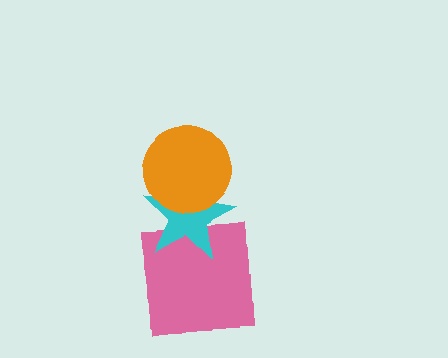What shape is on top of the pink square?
The cyan star is on top of the pink square.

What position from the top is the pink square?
The pink square is 3rd from the top.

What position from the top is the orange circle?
The orange circle is 1st from the top.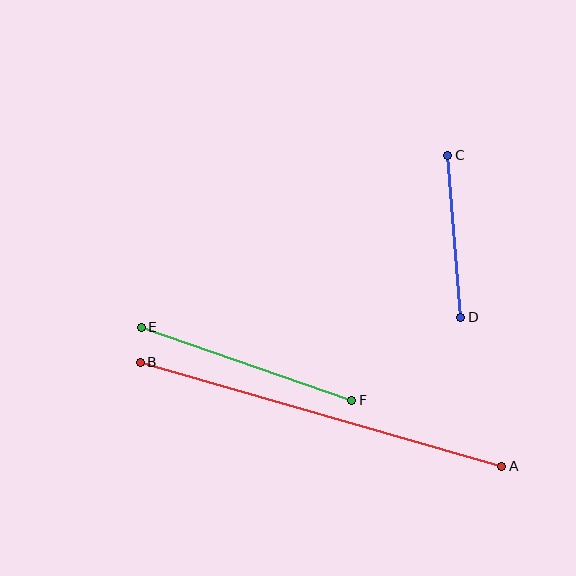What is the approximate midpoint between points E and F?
The midpoint is at approximately (247, 364) pixels.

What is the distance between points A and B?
The distance is approximately 376 pixels.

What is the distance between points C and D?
The distance is approximately 162 pixels.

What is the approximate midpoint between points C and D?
The midpoint is at approximately (454, 236) pixels.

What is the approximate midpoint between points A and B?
The midpoint is at approximately (321, 414) pixels.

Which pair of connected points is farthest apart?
Points A and B are farthest apart.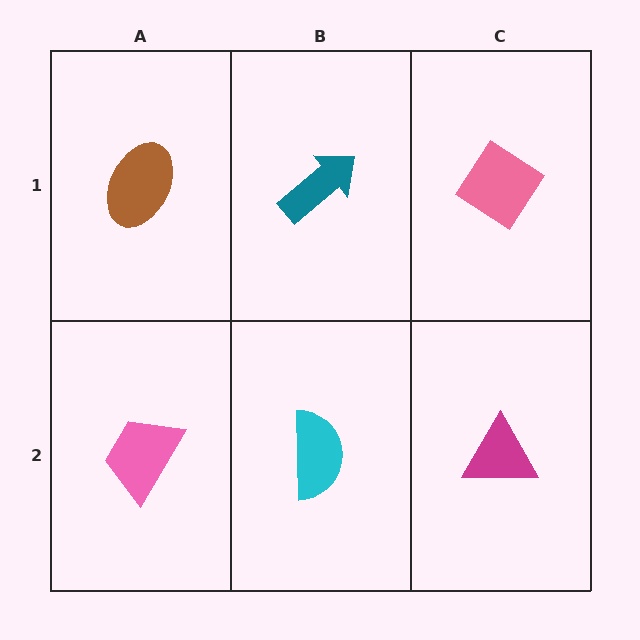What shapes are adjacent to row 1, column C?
A magenta triangle (row 2, column C), a teal arrow (row 1, column B).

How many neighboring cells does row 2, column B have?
3.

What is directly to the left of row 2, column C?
A cyan semicircle.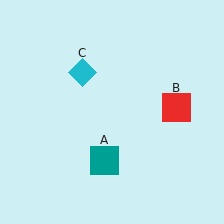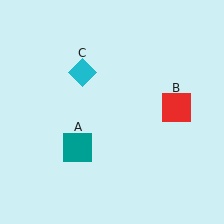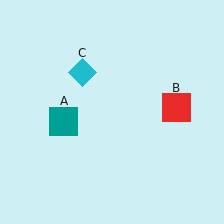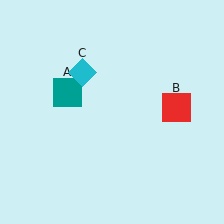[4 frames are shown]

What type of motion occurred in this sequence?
The teal square (object A) rotated clockwise around the center of the scene.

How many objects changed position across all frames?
1 object changed position: teal square (object A).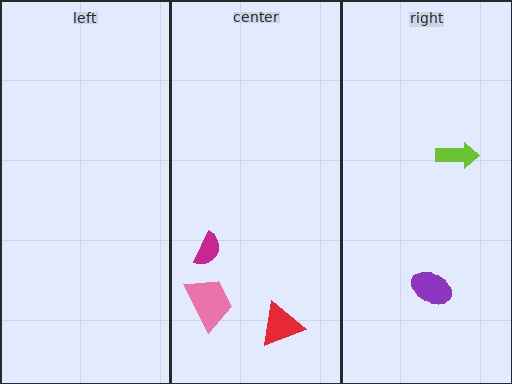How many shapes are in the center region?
3.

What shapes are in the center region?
The red triangle, the magenta semicircle, the pink trapezoid.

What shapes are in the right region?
The lime arrow, the purple ellipse.